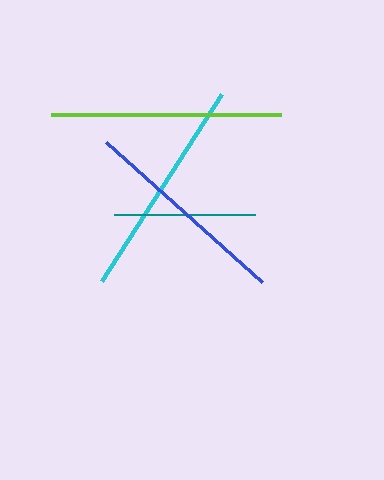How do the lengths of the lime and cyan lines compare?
The lime and cyan lines are approximately the same length.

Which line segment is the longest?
The lime line is the longest at approximately 230 pixels.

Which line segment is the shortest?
The teal line is the shortest at approximately 141 pixels.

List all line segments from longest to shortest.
From longest to shortest: lime, cyan, blue, teal.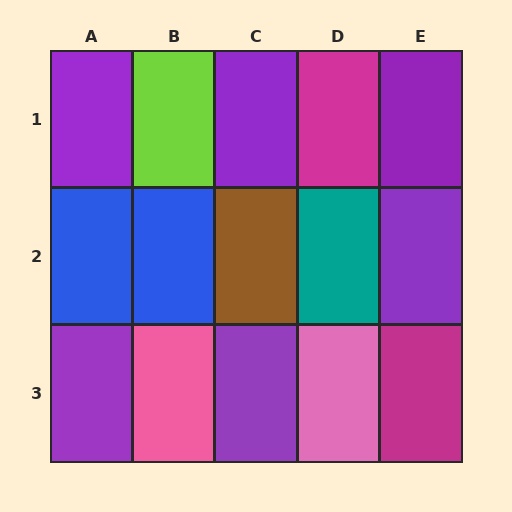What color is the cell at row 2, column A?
Blue.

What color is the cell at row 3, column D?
Pink.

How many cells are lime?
1 cell is lime.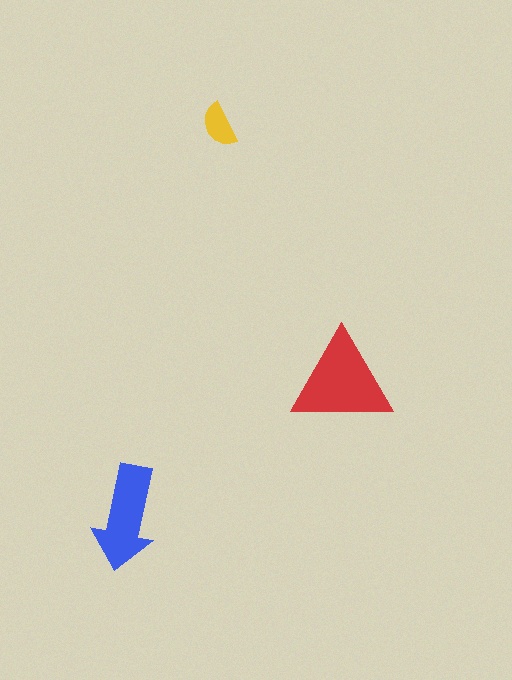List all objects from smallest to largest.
The yellow semicircle, the blue arrow, the red triangle.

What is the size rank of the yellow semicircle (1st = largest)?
3rd.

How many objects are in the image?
There are 3 objects in the image.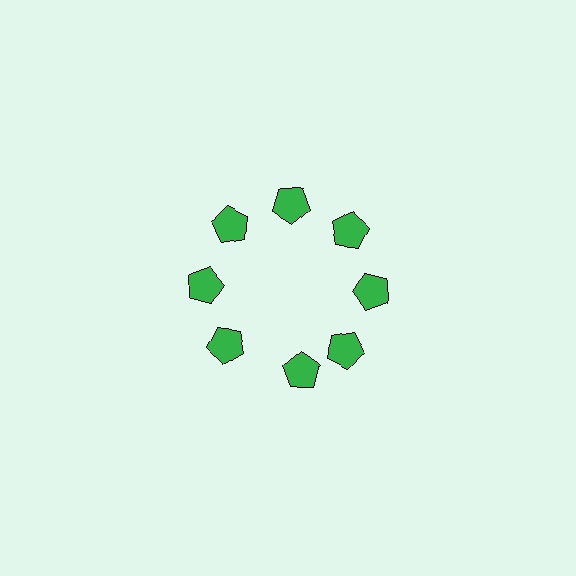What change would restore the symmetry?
The symmetry would be restored by rotating it back into even spacing with its neighbors so that all 8 pentagons sit at equal angles and equal distance from the center.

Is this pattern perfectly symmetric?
No. The 8 green pentagons are arranged in a ring, but one element near the 6 o'clock position is rotated out of alignment along the ring, breaking the 8-fold rotational symmetry.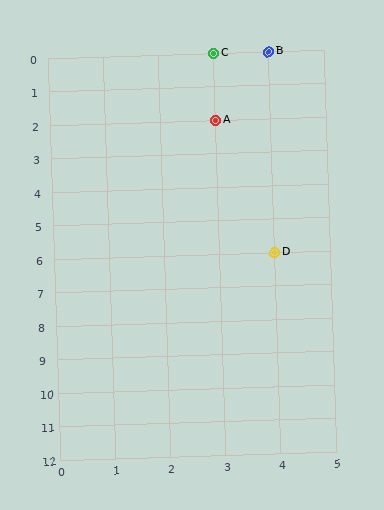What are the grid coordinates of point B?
Point B is at grid coordinates (4, 0).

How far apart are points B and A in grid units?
Points B and A are 1 column and 2 rows apart (about 2.2 grid units diagonally).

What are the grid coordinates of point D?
Point D is at grid coordinates (4, 6).